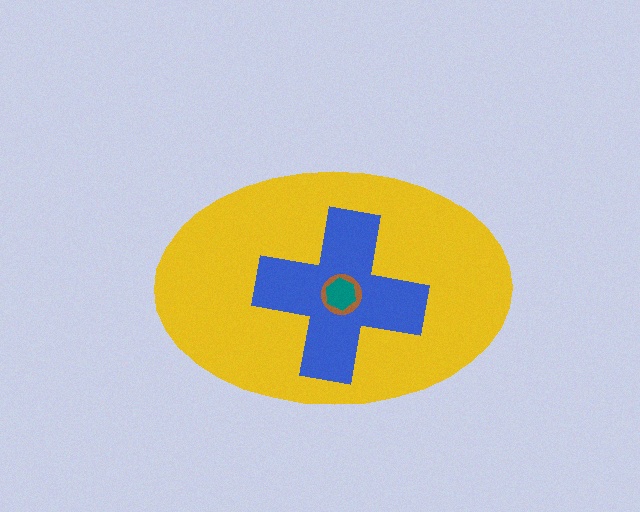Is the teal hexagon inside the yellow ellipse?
Yes.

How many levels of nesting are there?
4.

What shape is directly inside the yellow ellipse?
The blue cross.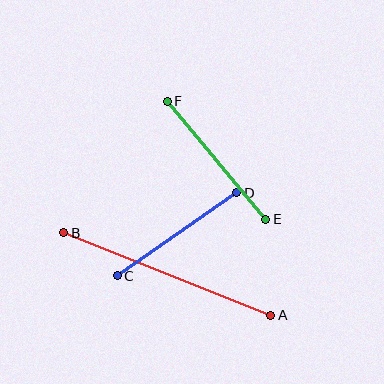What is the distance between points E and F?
The distance is approximately 154 pixels.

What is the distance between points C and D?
The distance is approximately 146 pixels.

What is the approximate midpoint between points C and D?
The midpoint is at approximately (177, 234) pixels.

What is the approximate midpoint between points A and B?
The midpoint is at approximately (167, 274) pixels.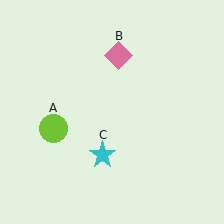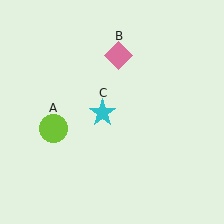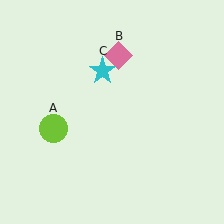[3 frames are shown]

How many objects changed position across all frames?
1 object changed position: cyan star (object C).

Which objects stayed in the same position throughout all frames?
Lime circle (object A) and pink diamond (object B) remained stationary.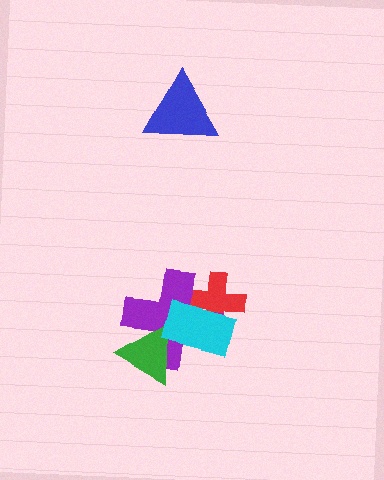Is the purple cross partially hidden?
Yes, it is partially covered by another shape.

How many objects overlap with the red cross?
2 objects overlap with the red cross.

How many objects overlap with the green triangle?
2 objects overlap with the green triangle.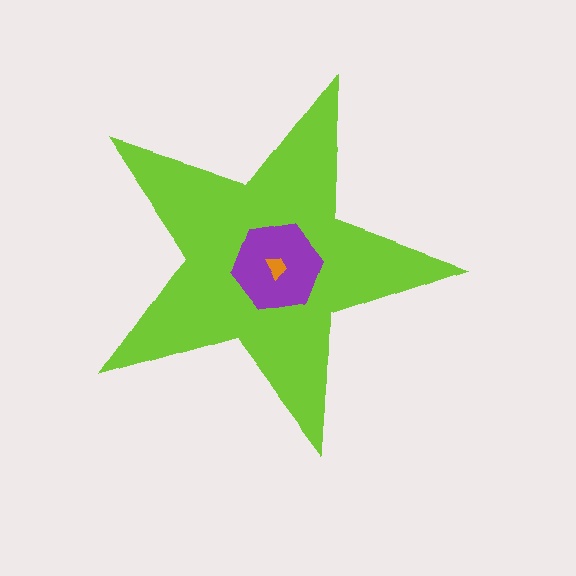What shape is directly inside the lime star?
The purple hexagon.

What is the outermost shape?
The lime star.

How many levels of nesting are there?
3.